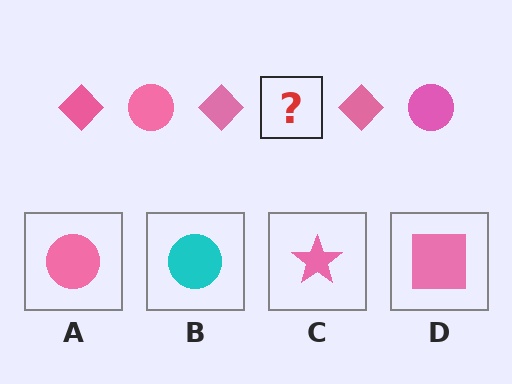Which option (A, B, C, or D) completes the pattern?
A.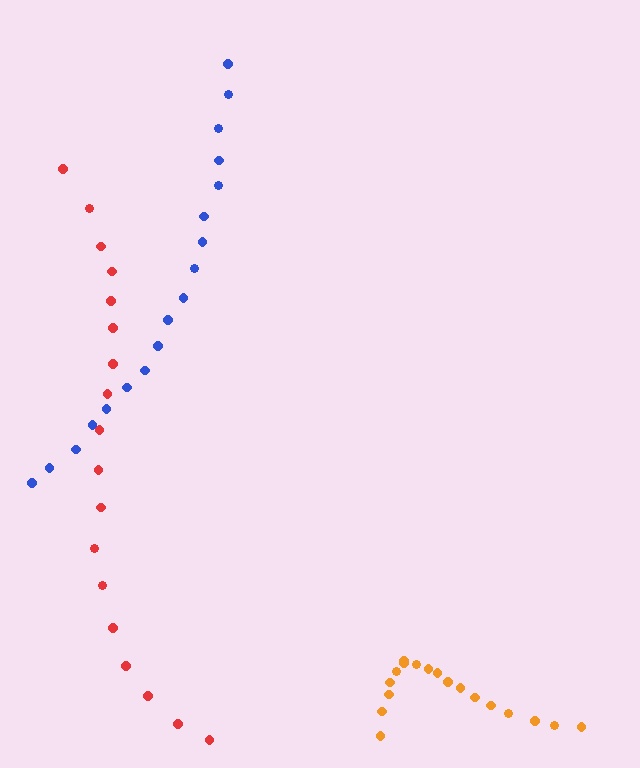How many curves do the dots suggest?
There are 3 distinct paths.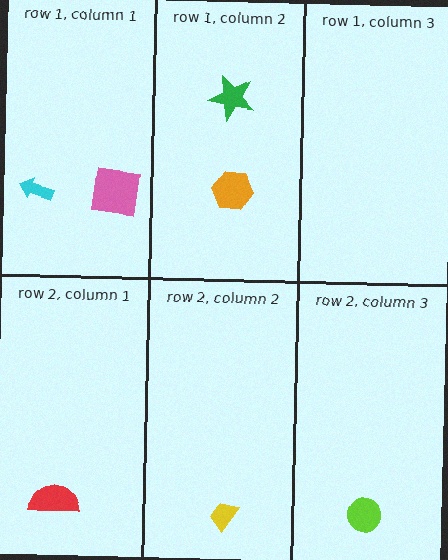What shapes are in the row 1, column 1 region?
The pink square, the cyan arrow.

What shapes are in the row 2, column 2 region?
The yellow trapezoid.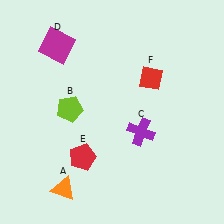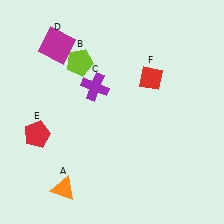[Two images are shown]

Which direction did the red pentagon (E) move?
The red pentagon (E) moved left.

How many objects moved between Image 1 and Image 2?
3 objects moved between the two images.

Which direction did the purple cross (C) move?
The purple cross (C) moved left.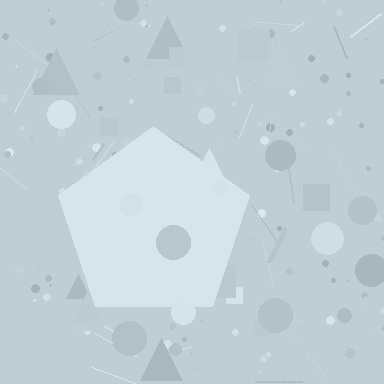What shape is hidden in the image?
A pentagon is hidden in the image.